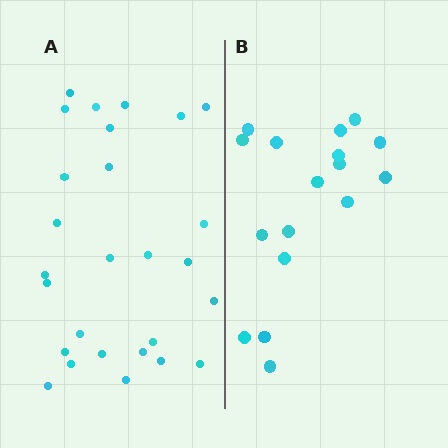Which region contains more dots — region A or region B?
Region A (the left region) has more dots.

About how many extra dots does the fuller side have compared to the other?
Region A has roughly 10 or so more dots than region B.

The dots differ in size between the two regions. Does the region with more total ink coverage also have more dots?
No. Region B has more total ink coverage because its dots are larger, but region A actually contains more individual dots. Total area can be misleading — the number of items is what matters here.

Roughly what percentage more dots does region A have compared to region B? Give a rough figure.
About 60% more.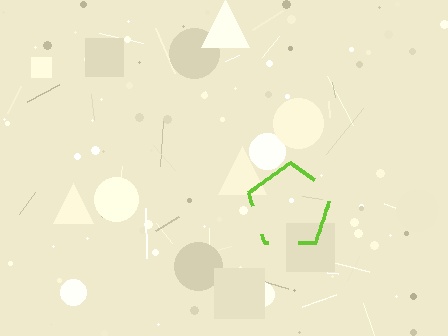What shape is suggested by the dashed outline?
The dashed outline suggests a pentagon.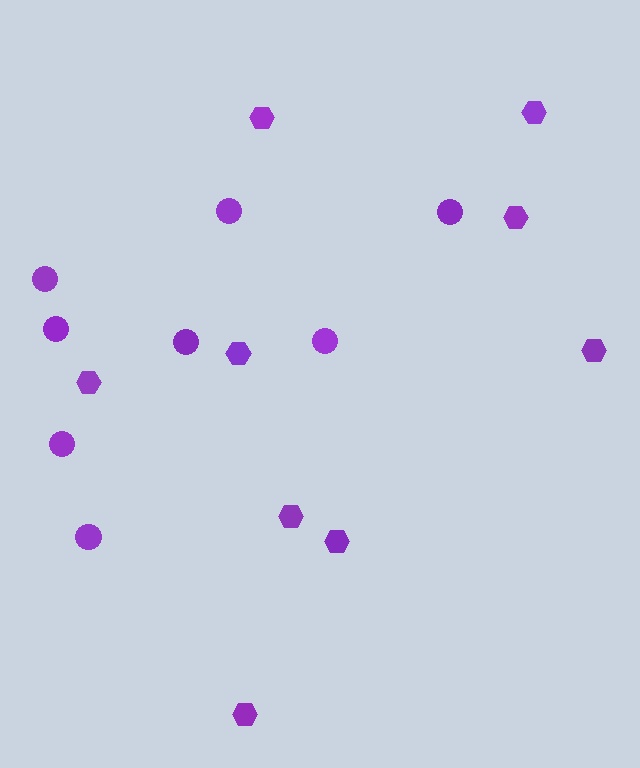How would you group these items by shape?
There are 2 groups: one group of circles (8) and one group of hexagons (9).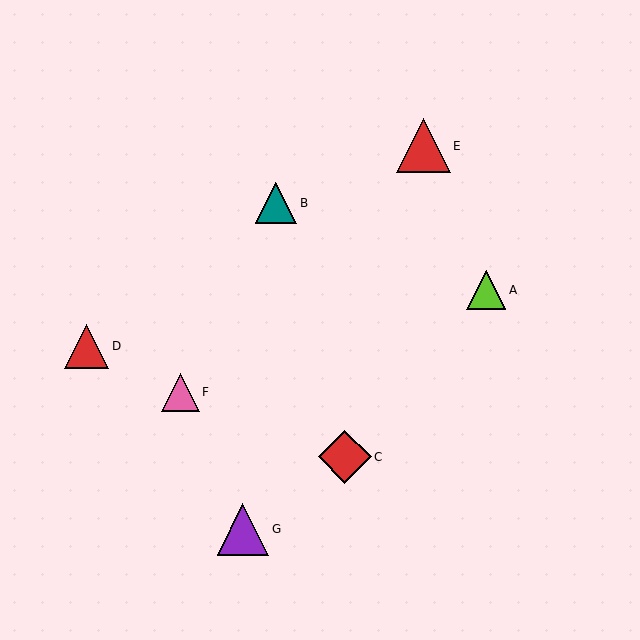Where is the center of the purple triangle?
The center of the purple triangle is at (243, 529).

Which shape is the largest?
The red triangle (labeled E) is the largest.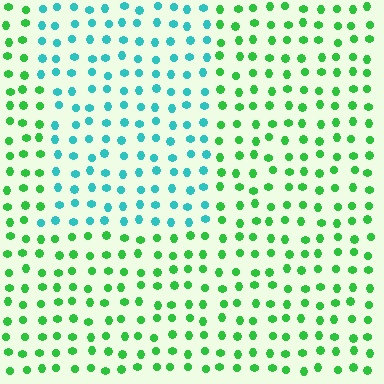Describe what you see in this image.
The image is filled with small green elements in a uniform arrangement. A rectangle-shaped region is visible where the elements are tinted to a slightly different hue, forming a subtle color boundary.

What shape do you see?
I see a rectangle.